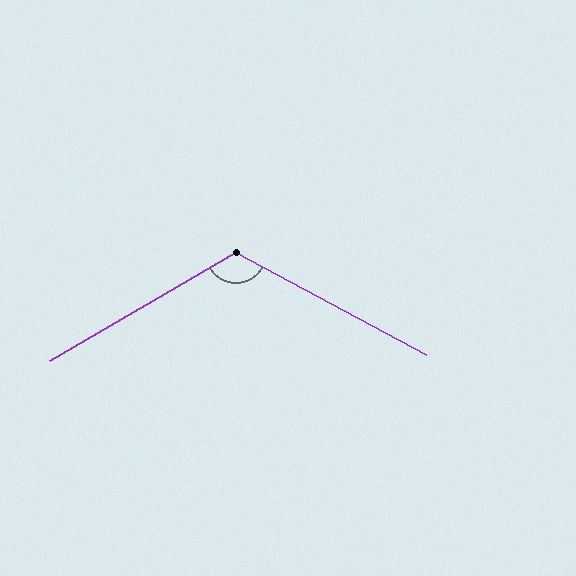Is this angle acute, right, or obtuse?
It is obtuse.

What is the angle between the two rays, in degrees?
Approximately 122 degrees.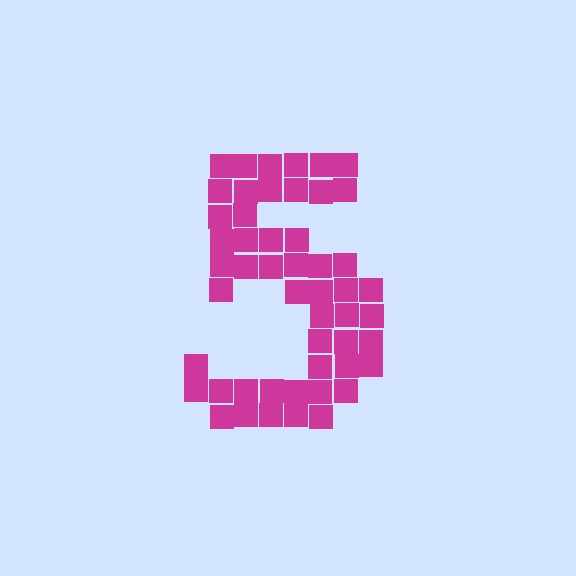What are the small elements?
The small elements are squares.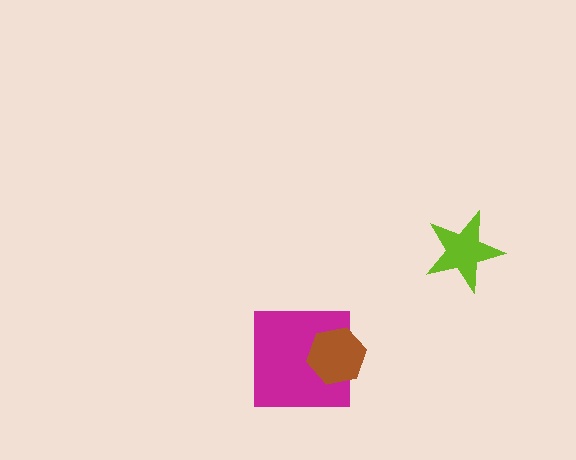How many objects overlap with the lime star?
0 objects overlap with the lime star.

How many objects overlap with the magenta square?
1 object overlaps with the magenta square.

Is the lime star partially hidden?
No, no other shape covers it.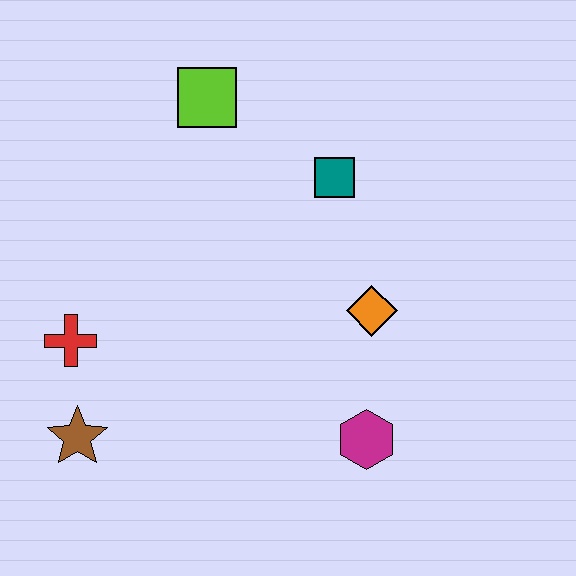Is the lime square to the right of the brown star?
Yes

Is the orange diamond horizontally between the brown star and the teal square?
No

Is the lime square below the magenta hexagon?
No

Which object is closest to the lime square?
The teal square is closest to the lime square.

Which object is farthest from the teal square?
The brown star is farthest from the teal square.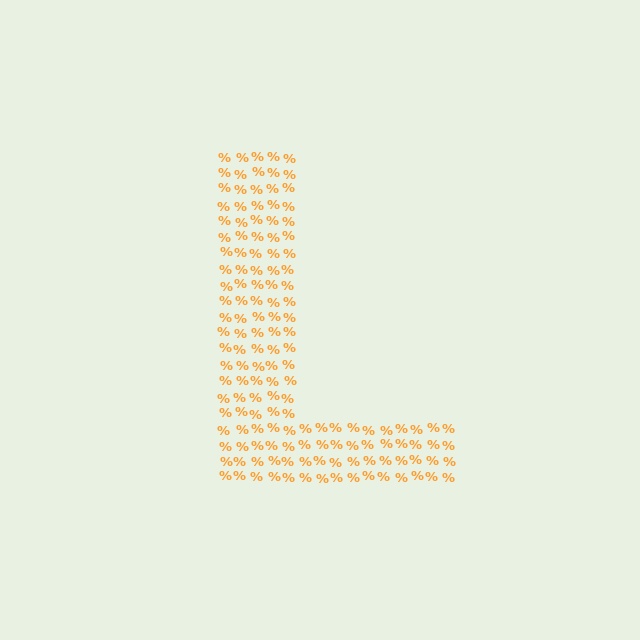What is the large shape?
The large shape is the letter L.